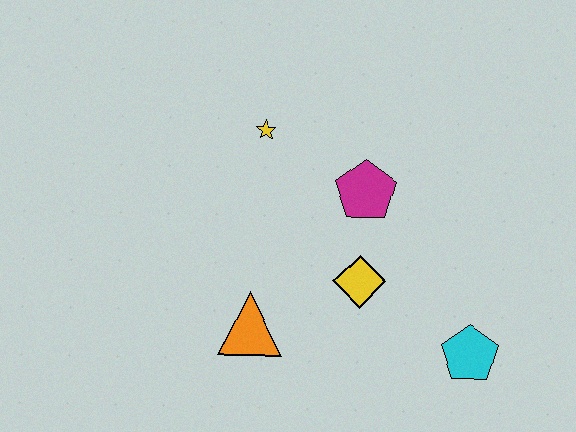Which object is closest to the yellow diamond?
The magenta pentagon is closest to the yellow diamond.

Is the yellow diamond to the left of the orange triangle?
No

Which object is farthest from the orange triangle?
The cyan pentagon is farthest from the orange triangle.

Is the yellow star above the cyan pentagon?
Yes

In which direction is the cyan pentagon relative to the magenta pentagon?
The cyan pentagon is below the magenta pentagon.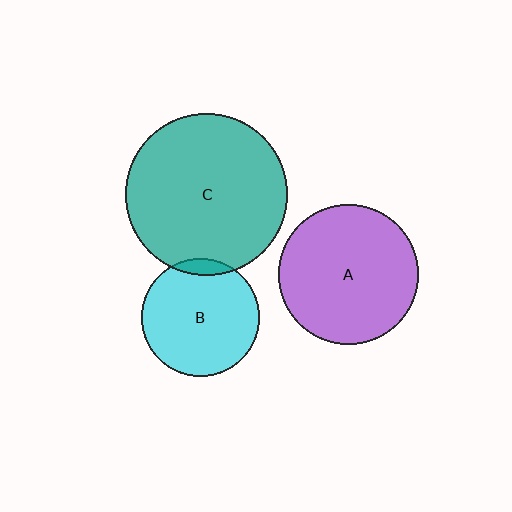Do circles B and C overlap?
Yes.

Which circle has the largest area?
Circle C (teal).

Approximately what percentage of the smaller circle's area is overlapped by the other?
Approximately 5%.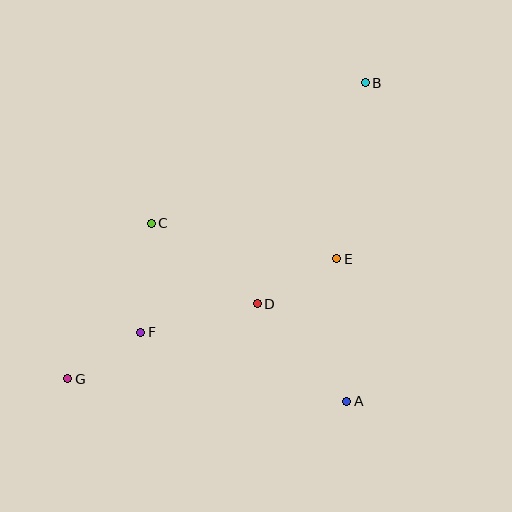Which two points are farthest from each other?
Points B and G are farthest from each other.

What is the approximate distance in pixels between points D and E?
The distance between D and E is approximately 92 pixels.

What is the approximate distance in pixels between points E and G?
The distance between E and G is approximately 295 pixels.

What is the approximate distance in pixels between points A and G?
The distance between A and G is approximately 280 pixels.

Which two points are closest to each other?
Points F and G are closest to each other.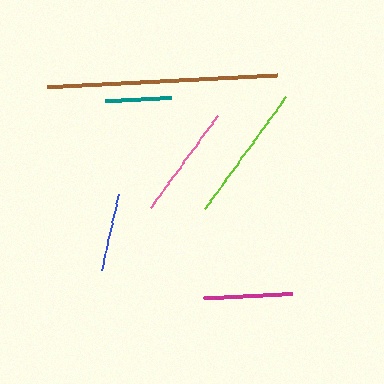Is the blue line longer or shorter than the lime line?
The lime line is longer than the blue line.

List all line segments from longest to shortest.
From longest to shortest: brown, lime, pink, magenta, blue, teal.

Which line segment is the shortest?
The teal line is the shortest at approximately 66 pixels.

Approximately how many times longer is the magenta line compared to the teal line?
The magenta line is approximately 1.3 times the length of the teal line.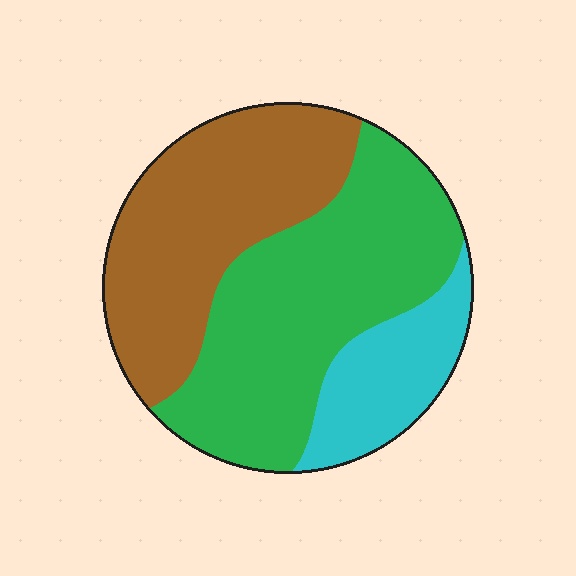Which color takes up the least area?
Cyan, at roughly 15%.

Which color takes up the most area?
Green, at roughly 45%.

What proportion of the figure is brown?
Brown covers 38% of the figure.